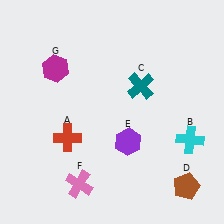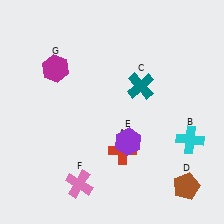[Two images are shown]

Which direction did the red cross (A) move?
The red cross (A) moved right.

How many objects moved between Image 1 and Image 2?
1 object moved between the two images.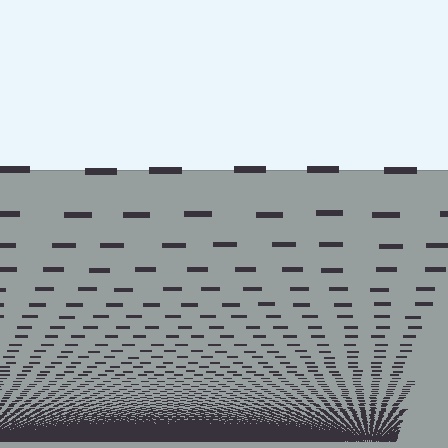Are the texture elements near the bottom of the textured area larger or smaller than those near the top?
Smaller. The gradient is inverted — elements near the bottom are smaller and denser.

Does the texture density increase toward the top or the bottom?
Density increases toward the bottom.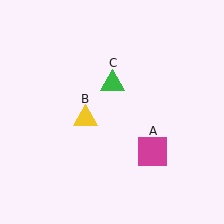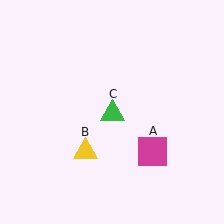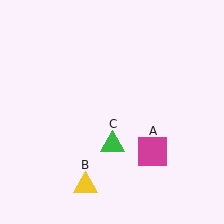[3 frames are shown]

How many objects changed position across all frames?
2 objects changed position: yellow triangle (object B), green triangle (object C).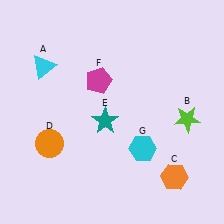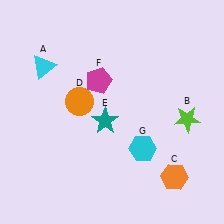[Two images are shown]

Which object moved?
The orange circle (D) moved up.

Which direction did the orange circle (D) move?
The orange circle (D) moved up.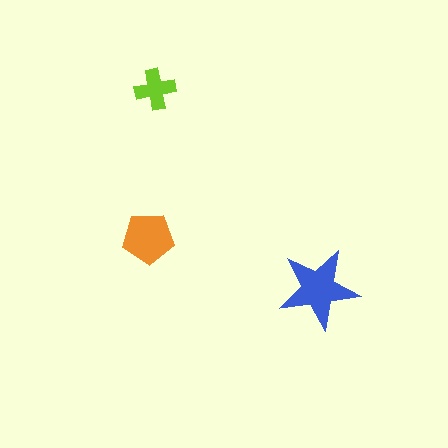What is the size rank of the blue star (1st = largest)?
1st.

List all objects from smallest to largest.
The lime cross, the orange pentagon, the blue star.